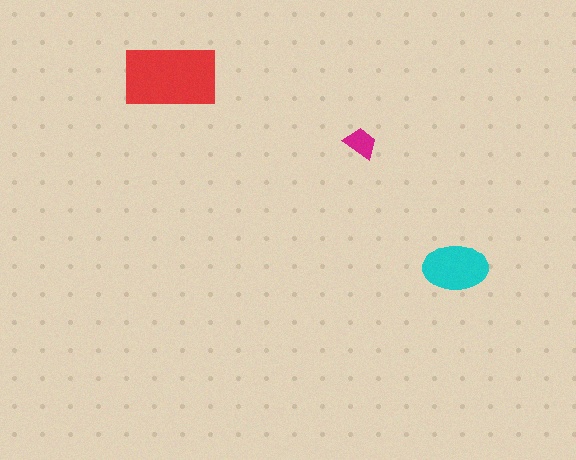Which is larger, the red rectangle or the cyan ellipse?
The red rectangle.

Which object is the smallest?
The magenta trapezoid.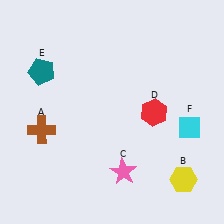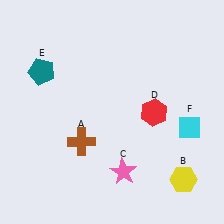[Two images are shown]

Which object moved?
The brown cross (A) moved right.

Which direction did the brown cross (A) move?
The brown cross (A) moved right.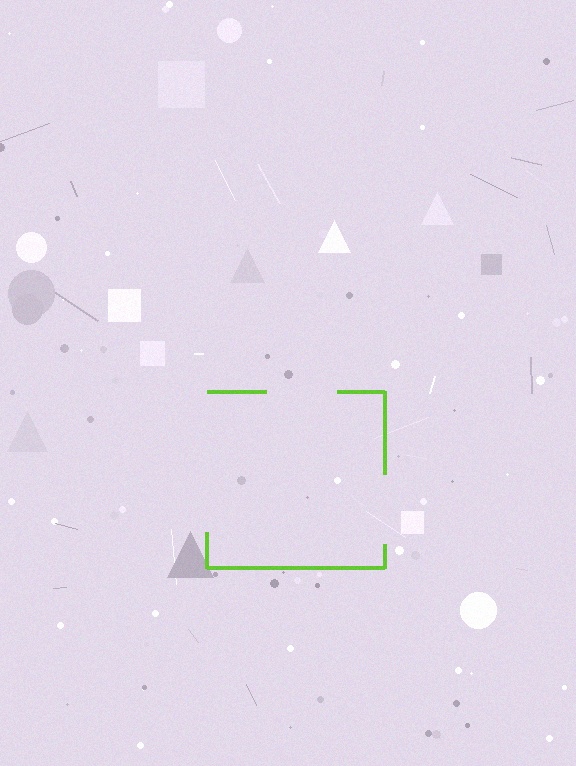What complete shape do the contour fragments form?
The contour fragments form a square.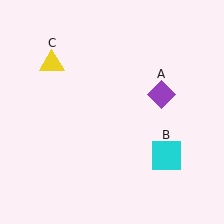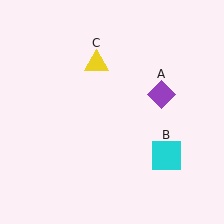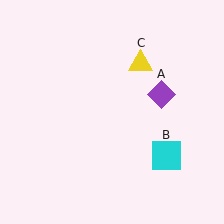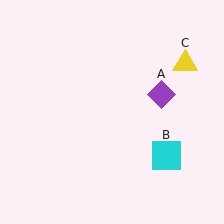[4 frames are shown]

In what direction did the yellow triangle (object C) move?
The yellow triangle (object C) moved right.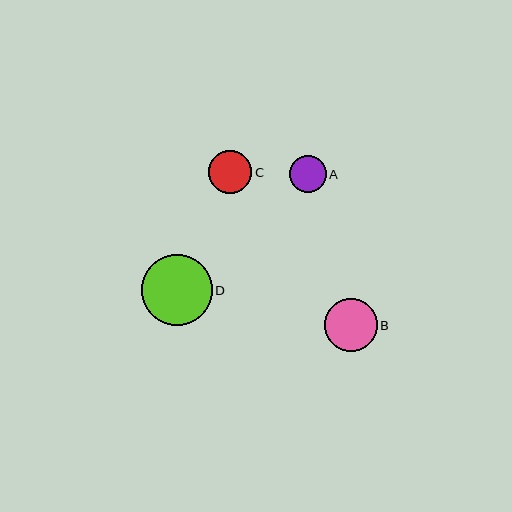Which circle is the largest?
Circle D is the largest with a size of approximately 71 pixels.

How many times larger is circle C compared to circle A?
Circle C is approximately 1.2 times the size of circle A.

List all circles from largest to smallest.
From largest to smallest: D, B, C, A.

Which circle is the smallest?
Circle A is the smallest with a size of approximately 37 pixels.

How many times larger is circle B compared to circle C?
Circle B is approximately 1.2 times the size of circle C.